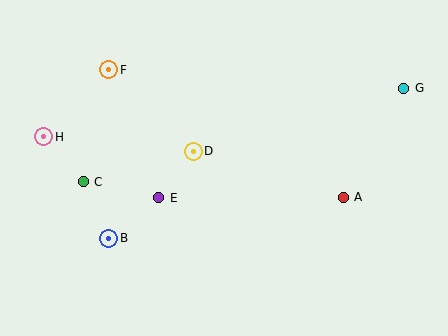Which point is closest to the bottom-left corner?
Point B is closest to the bottom-left corner.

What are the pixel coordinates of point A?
Point A is at (343, 197).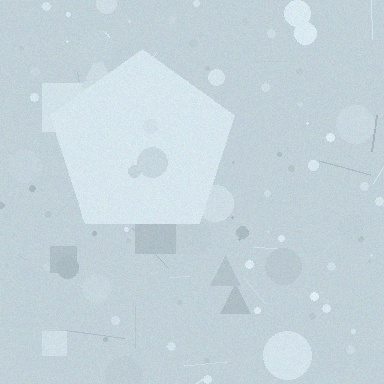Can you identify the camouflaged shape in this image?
The camouflaged shape is a pentagon.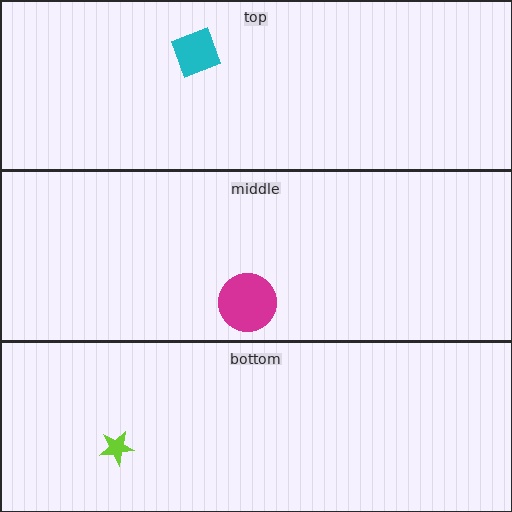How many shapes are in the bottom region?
1.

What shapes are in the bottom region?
The lime star.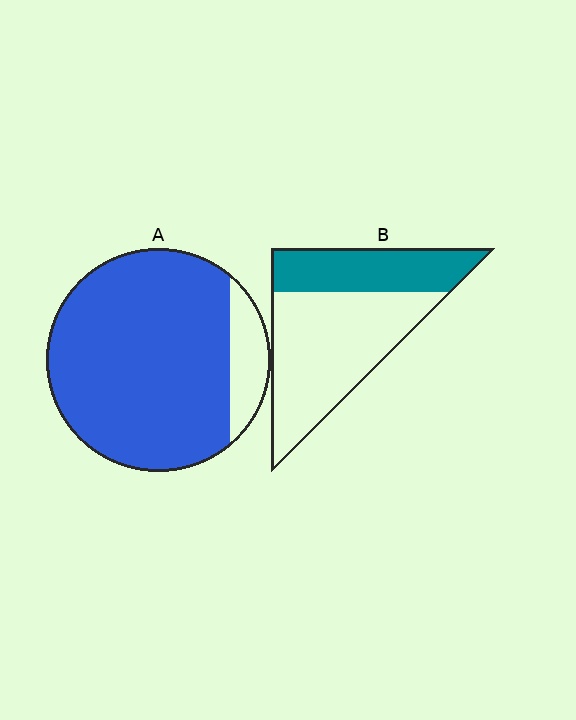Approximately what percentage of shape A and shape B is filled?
A is approximately 90% and B is approximately 35%.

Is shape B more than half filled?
No.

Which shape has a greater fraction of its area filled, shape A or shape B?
Shape A.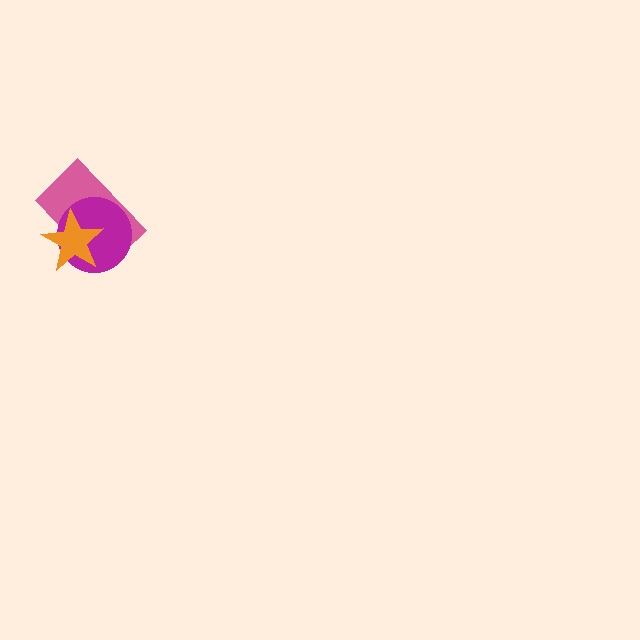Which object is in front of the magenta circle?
The orange star is in front of the magenta circle.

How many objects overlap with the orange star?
2 objects overlap with the orange star.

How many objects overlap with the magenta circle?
2 objects overlap with the magenta circle.